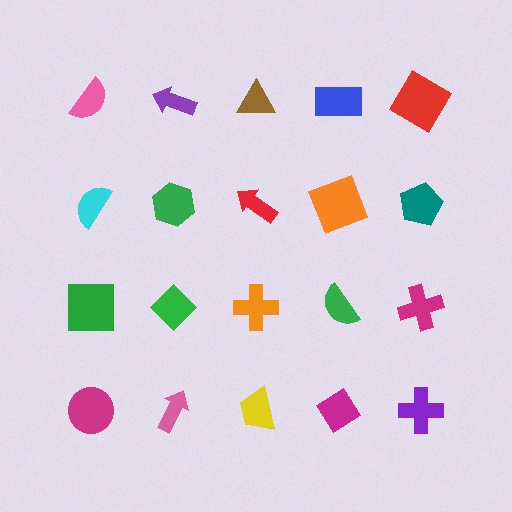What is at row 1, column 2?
A purple arrow.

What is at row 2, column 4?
An orange square.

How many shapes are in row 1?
5 shapes.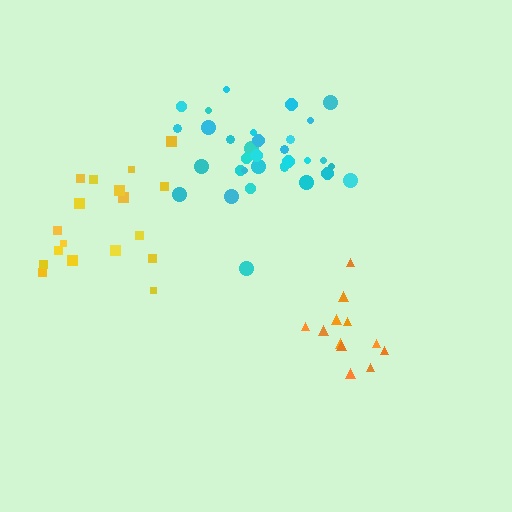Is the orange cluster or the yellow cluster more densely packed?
Orange.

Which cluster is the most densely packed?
Orange.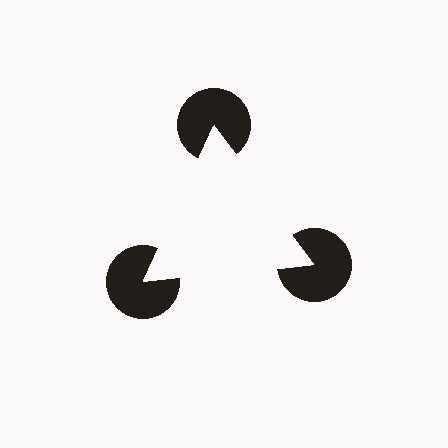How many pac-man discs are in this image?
There are 3 — one at each vertex of the illusory triangle.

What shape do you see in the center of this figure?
An illusory triangle — its edges are inferred from the aligned wedge cuts in the pac-man discs, not physically drawn.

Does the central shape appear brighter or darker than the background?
It typically appears slightly brighter than the background, even though no actual brightness change is drawn.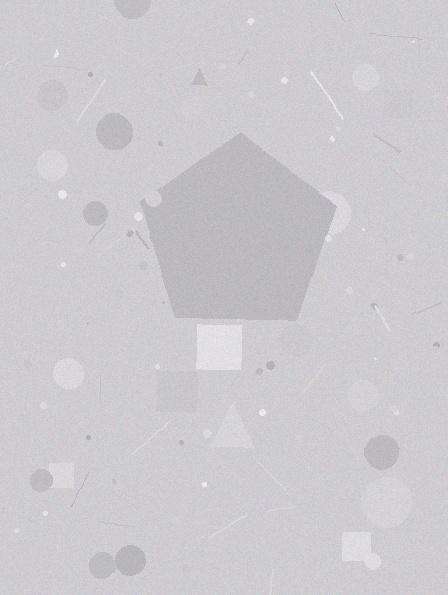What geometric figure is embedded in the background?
A pentagon is embedded in the background.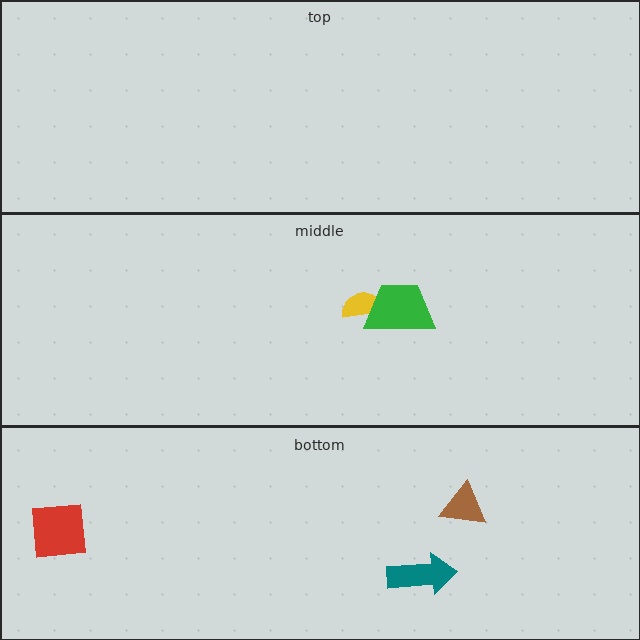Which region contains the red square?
The bottom region.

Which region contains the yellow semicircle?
The middle region.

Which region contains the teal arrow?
The bottom region.